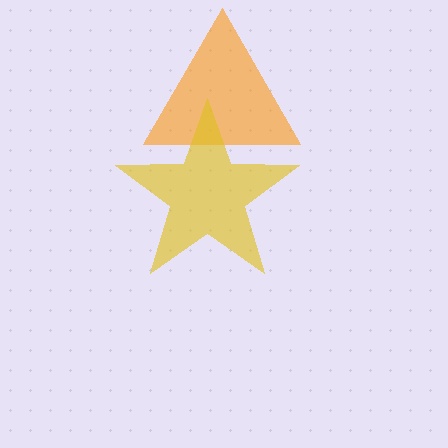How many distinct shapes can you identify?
There are 2 distinct shapes: an orange triangle, a yellow star.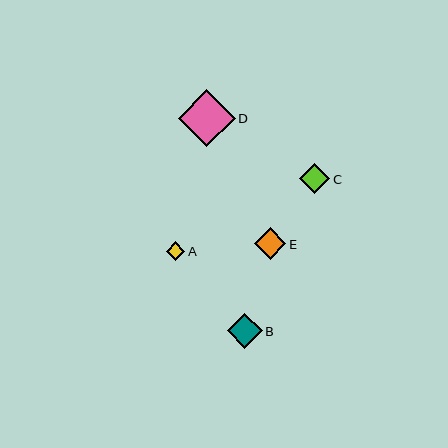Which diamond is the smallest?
Diamond A is the smallest with a size of approximately 19 pixels.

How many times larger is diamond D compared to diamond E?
Diamond D is approximately 1.8 times the size of diamond E.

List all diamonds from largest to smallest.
From largest to smallest: D, B, E, C, A.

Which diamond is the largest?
Diamond D is the largest with a size of approximately 57 pixels.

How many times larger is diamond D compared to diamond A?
Diamond D is approximately 3.0 times the size of diamond A.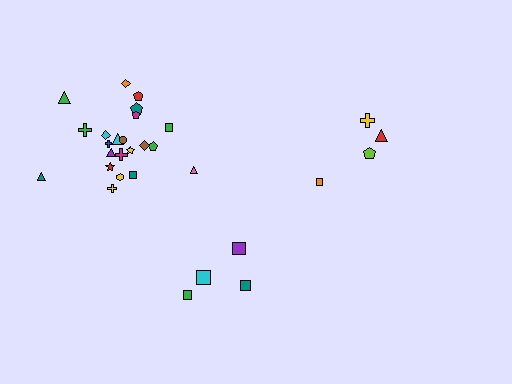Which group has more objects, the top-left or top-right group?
The top-left group.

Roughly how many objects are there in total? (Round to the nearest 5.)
Roughly 30 objects in total.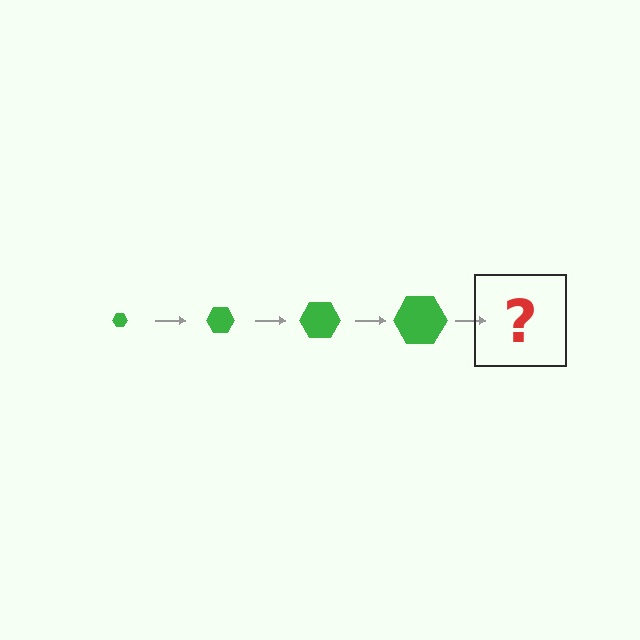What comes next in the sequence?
The next element should be a green hexagon, larger than the previous one.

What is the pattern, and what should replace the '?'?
The pattern is that the hexagon gets progressively larger each step. The '?' should be a green hexagon, larger than the previous one.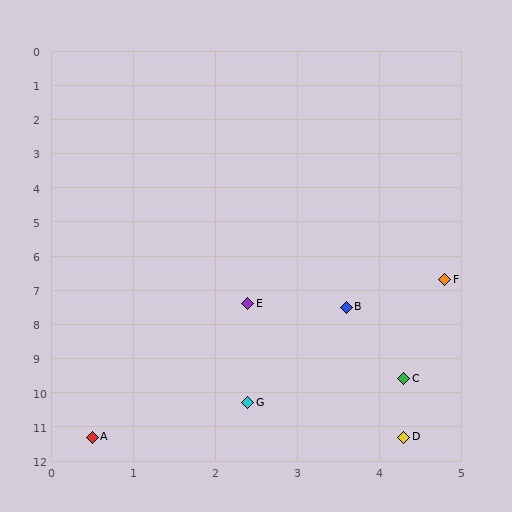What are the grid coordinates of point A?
Point A is at approximately (0.5, 11.3).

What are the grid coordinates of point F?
Point F is at approximately (4.8, 6.7).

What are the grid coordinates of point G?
Point G is at approximately (2.4, 10.3).